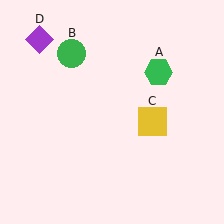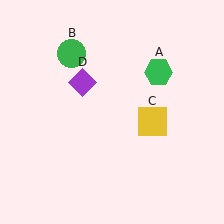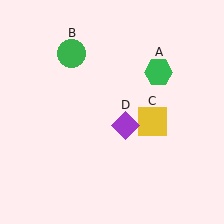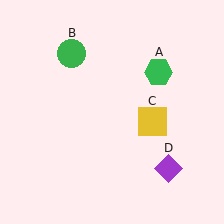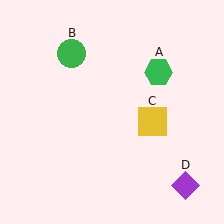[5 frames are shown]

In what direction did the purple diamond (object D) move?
The purple diamond (object D) moved down and to the right.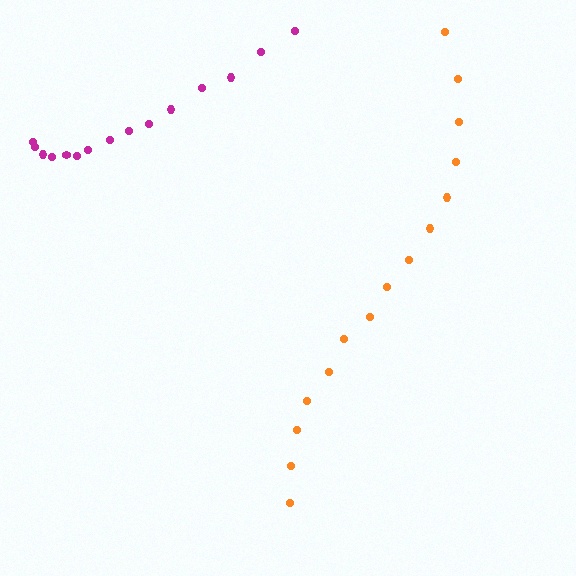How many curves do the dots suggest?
There are 2 distinct paths.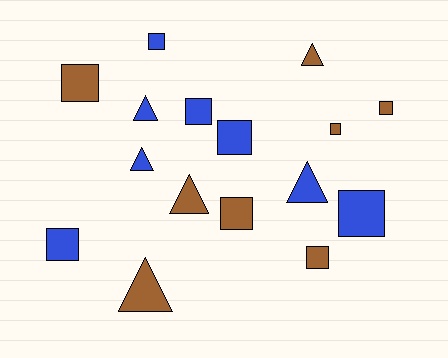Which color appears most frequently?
Blue, with 8 objects.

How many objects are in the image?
There are 16 objects.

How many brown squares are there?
There are 5 brown squares.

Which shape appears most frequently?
Square, with 10 objects.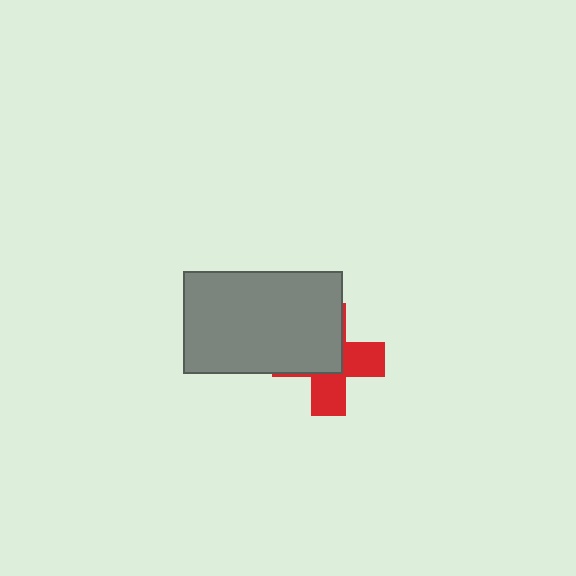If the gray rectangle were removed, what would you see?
You would see the complete red cross.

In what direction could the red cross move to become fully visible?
The red cross could move toward the lower-right. That would shift it out from behind the gray rectangle entirely.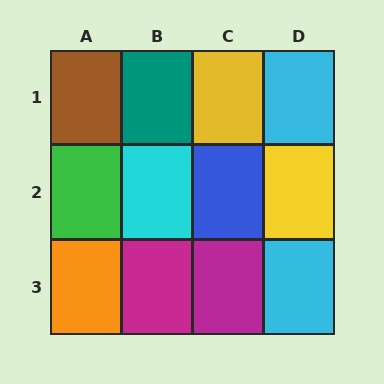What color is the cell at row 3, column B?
Magenta.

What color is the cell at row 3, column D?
Cyan.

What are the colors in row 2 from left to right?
Green, cyan, blue, yellow.